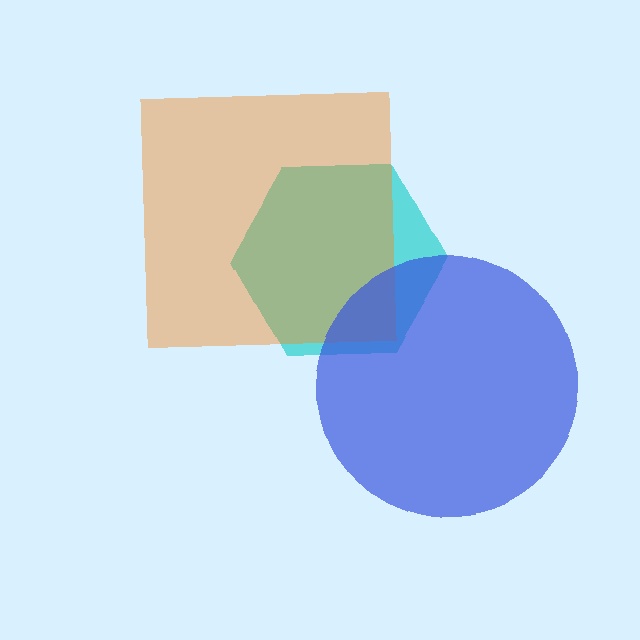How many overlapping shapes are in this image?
There are 3 overlapping shapes in the image.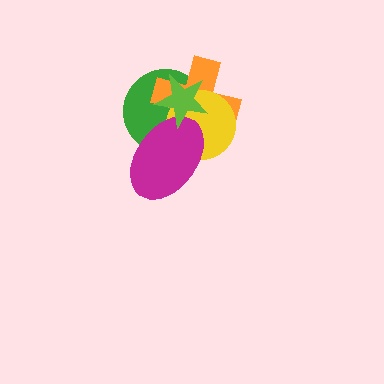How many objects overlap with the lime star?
4 objects overlap with the lime star.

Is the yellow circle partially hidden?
Yes, it is partially covered by another shape.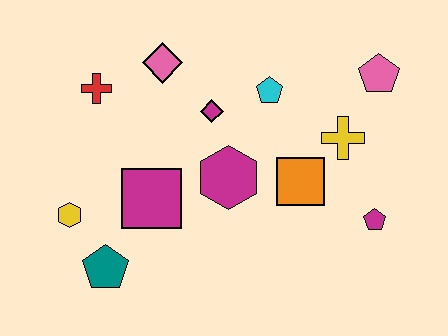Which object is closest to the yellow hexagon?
The teal pentagon is closest to the yellow hexagon.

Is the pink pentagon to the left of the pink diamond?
No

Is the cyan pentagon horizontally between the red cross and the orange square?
Yes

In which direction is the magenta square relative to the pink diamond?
The magenta square is below the pink diamond.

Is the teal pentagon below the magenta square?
Yes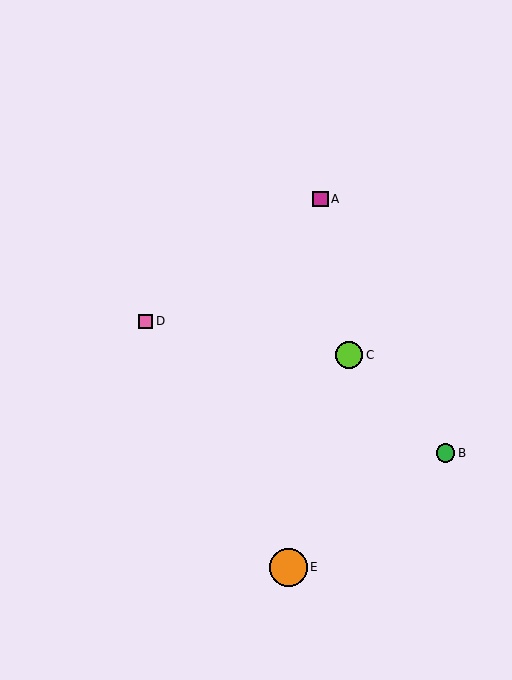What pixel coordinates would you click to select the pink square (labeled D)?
Click at (146, 322) to select the pink square D.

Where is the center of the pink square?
The center of the pink square is at (146, 322).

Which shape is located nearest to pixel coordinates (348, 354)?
The lime circle (labeled C) at (349, 355) is nearest to that location.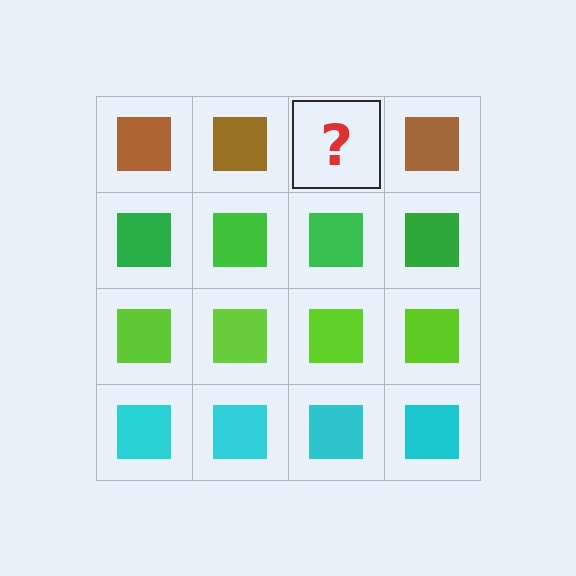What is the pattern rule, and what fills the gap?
The rule is that each row has a consistent color. The gap should be filled with a brown square.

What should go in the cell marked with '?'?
The missing cell should contain a brown square.